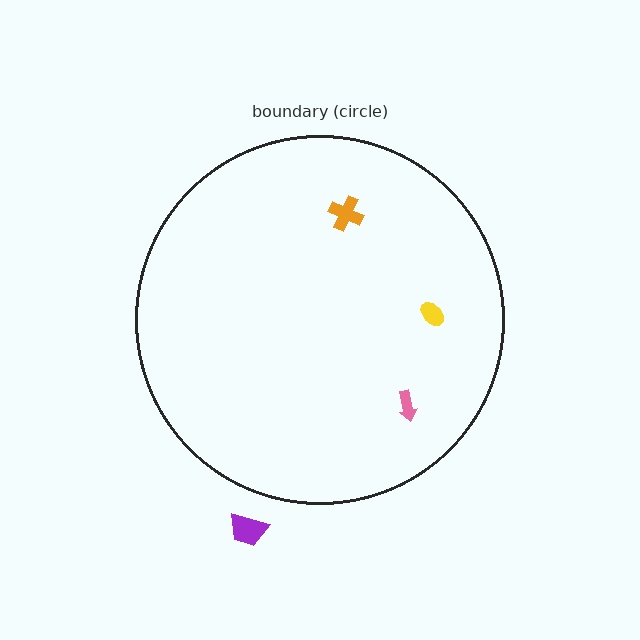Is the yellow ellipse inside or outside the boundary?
Inside.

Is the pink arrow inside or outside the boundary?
Inside.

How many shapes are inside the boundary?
3 inside, 1 outside.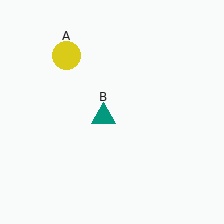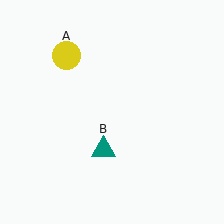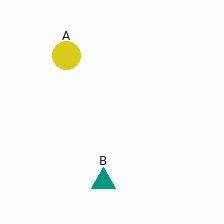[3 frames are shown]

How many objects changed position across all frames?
1 object changed position: teal triangle (object B).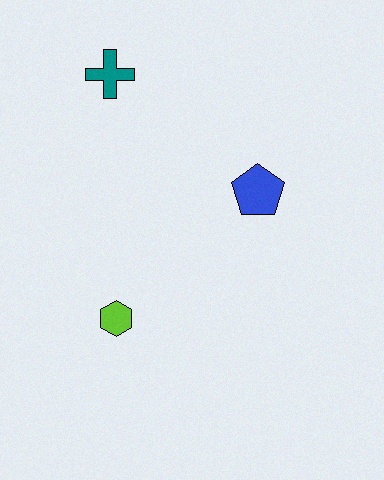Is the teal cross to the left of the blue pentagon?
Yes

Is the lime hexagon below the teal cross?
Yes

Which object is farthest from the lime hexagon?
The teal cross is farthest from the lime hexagon.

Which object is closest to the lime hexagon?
The blue pentagon is closest to the lime hexagon.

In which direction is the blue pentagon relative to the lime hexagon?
The blue pentagon is to the right of the lime hexagon.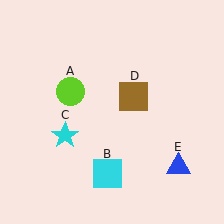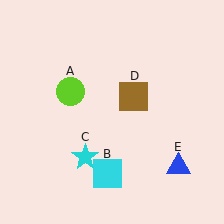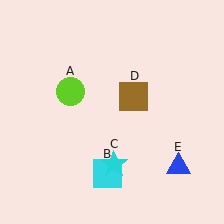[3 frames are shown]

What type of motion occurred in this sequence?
The cyan star (object C) rotated counterclockwise around the center of the scene.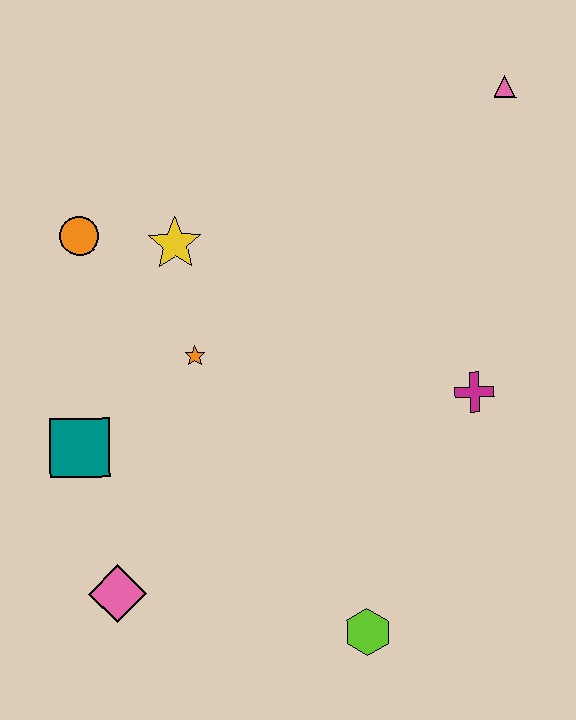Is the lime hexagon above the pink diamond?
No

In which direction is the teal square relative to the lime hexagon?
The teal square is to the left of the lime hexagon.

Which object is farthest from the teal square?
The pink triangle is farthest from the teal square.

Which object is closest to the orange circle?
The yellow star is closest to the orange circle.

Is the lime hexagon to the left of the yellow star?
No